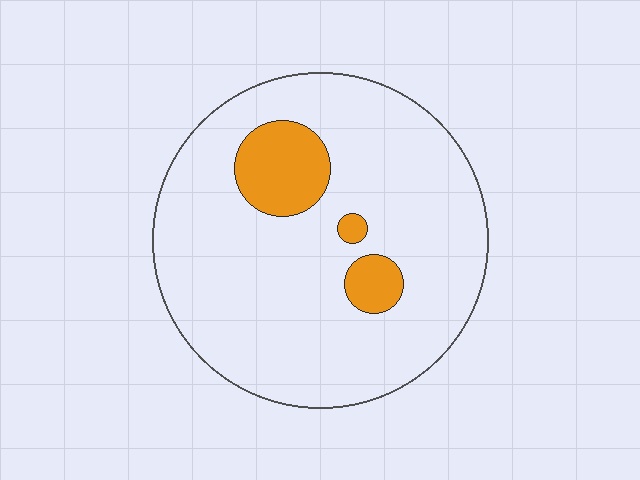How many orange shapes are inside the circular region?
3.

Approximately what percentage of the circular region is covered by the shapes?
Approximately 10%.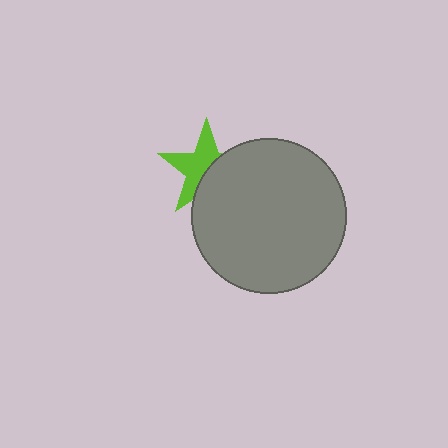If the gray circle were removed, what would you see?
You would see the complete lime star.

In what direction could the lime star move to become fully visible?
The lime star could move toward the upper-left. That would shift it out from behind the gray circle entirely.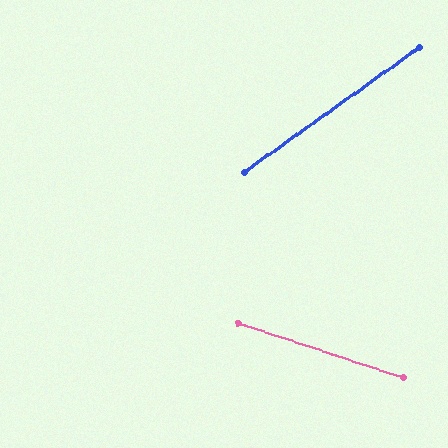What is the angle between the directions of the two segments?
Approximately 54 degrees.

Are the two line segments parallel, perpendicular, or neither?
Neither parallel nor perpendicular — they differ by about 54°.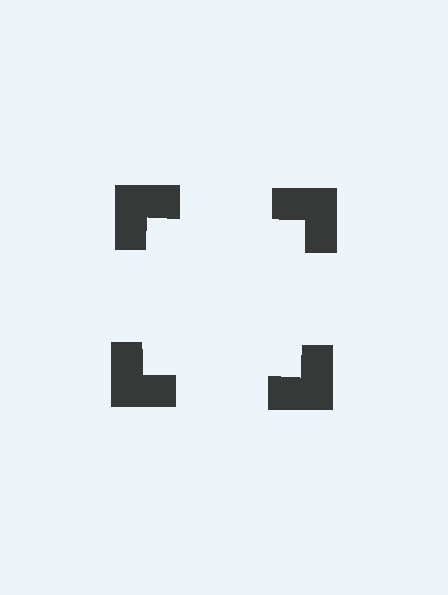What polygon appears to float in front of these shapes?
An illusory square — its edges are inferred from the aligned wedge cuts in the notched squares, not physically drawn.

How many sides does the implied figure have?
4 sides.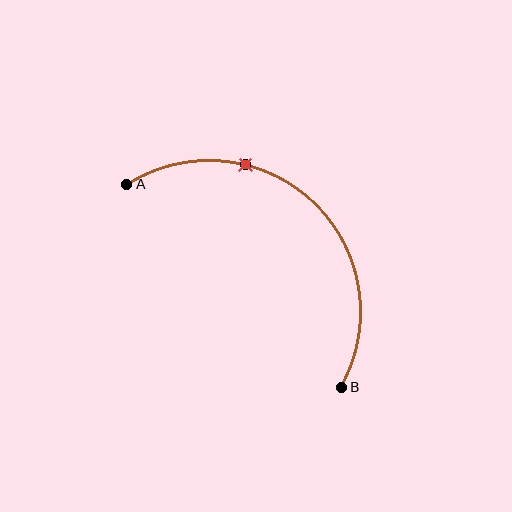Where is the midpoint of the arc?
The arc midpoint is the point on the curve farthest from the straight line joining A and B. It sits above and to the right of that line.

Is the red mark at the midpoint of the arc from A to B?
No. The red mark lies on the arc but is closer to endpoint A. The arc midpoint would be at the point on the curve equidistant along the arc from both A and B.